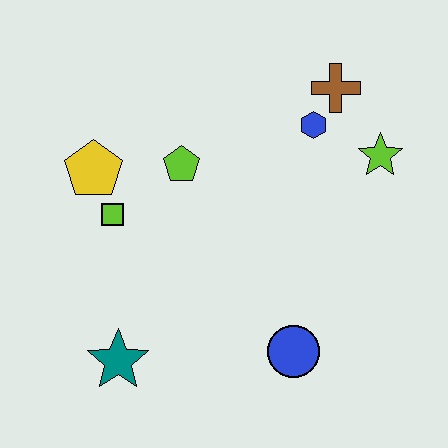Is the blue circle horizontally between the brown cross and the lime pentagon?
Yes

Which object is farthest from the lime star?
The teal star is farthest from the lime star.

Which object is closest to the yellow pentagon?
The lime square is closest to the yellow pentagon.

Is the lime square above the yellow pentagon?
No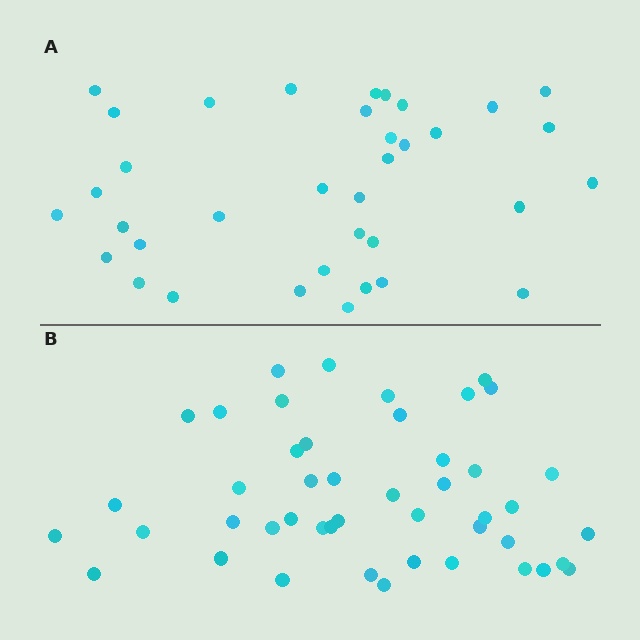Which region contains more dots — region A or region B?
Region B (the bottom region) has more dots.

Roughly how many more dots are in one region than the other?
Region B has roughly 10 or so more dots than region A.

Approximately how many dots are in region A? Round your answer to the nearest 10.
About 40 dots. (The exact count is 36, which rounds to 40.)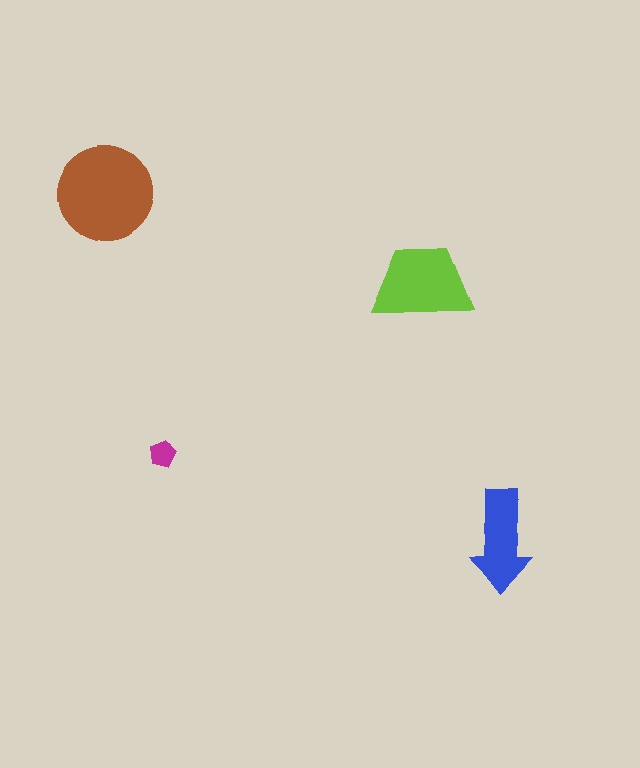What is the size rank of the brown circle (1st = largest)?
1st.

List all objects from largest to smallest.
The brown circle, the lime trapezoid, the blue arrow, the magenta pentagon.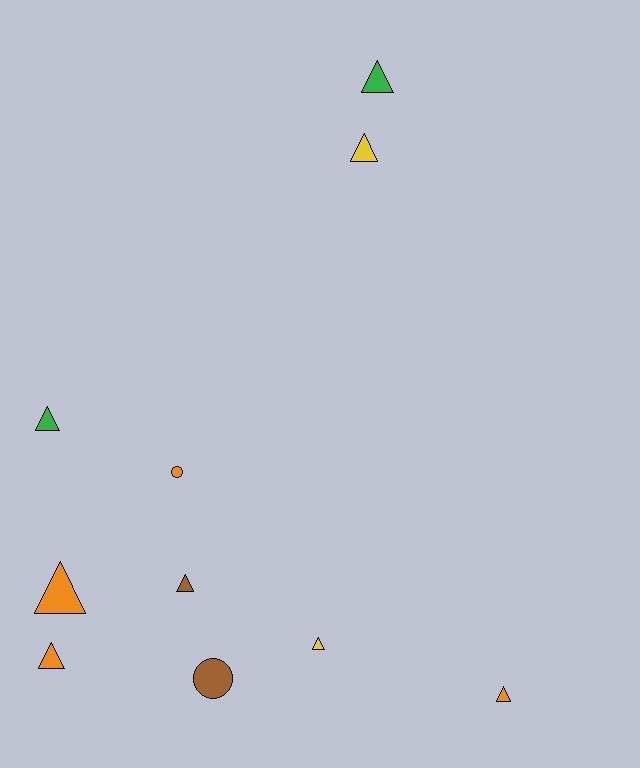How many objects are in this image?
There are 10 objects.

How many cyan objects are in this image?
There are no cyan objects.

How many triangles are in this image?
There are 8 triangles.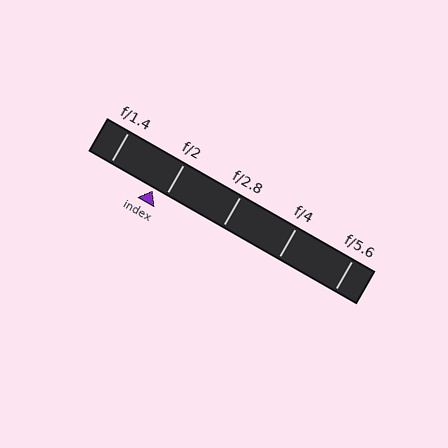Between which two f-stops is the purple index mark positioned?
The index mark is between f/1.4 and f/2.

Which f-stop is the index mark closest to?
The index mark is closest to f/2.